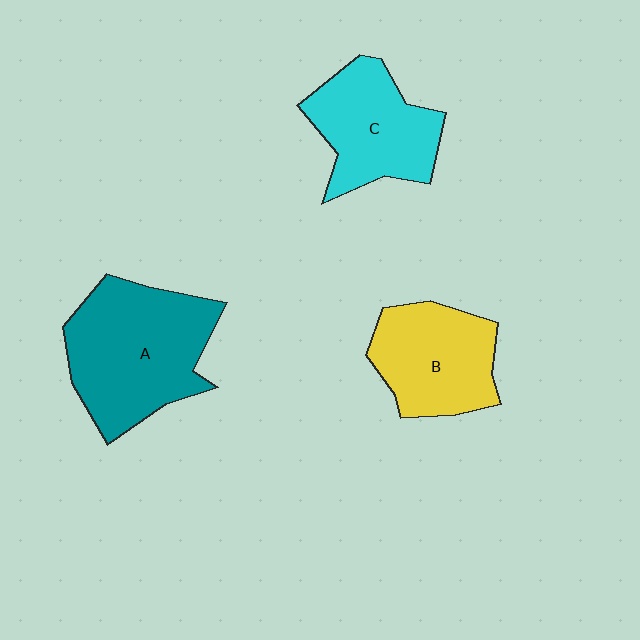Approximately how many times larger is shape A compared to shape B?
Approximately 1.4 times.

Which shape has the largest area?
Shape A (teal).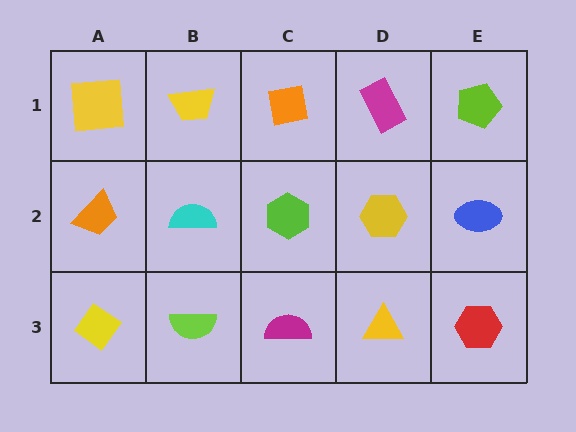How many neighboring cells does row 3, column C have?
3.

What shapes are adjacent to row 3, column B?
A cyan semicircle (row 2, column B), a yellow diamond (row 3, column A), a magenta semicircle (row 3, column C).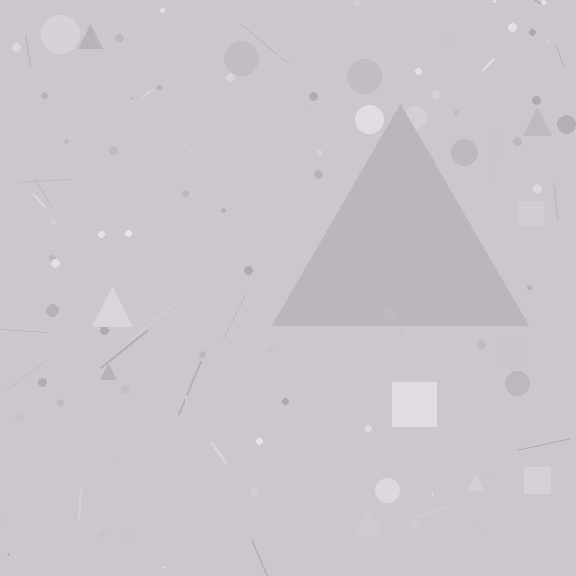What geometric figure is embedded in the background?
A triangle is embedded in the background.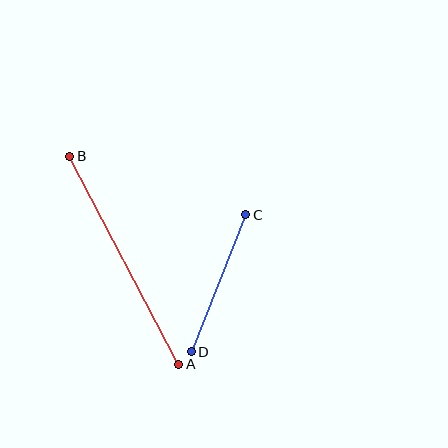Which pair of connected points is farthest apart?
Points A and B are farthest apart.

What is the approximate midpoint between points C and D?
The midpoint is at approximately (218, 283) pixels.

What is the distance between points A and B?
The distance is approximately 235 pixels.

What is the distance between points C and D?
The distance is approximately 147 pixels.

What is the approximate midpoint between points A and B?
The midpoint is at approximately (124, 260) pixels.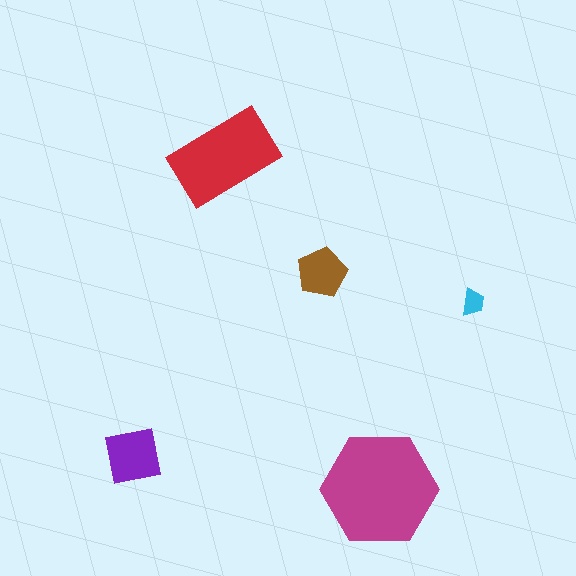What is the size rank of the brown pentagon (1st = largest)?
4th.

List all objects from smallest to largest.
The cyan trapezoid, the brown pentagon, the purple square, the red rectangle, the magenta hexagon.